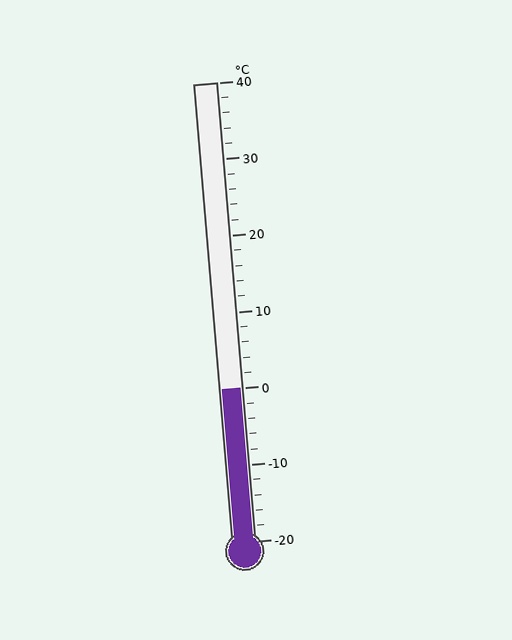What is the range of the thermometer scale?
The thermometer scale ranges from -20°C to 40°C.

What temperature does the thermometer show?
The thermometer shows approximately 0°C.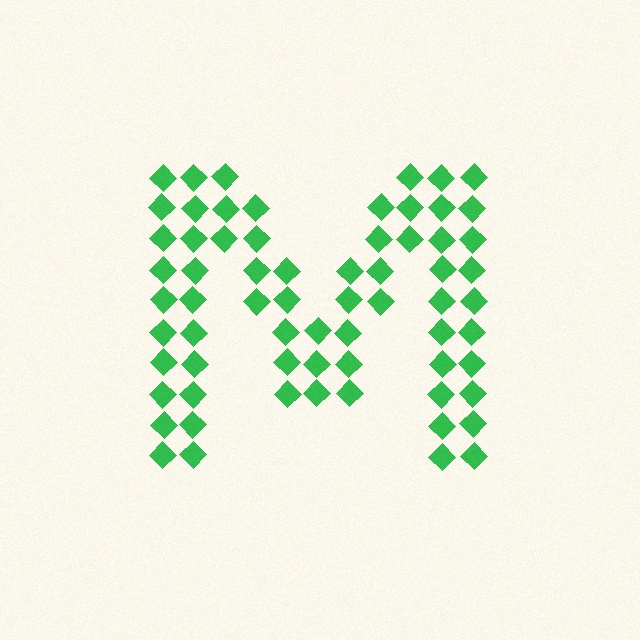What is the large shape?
The large shape is the letter M.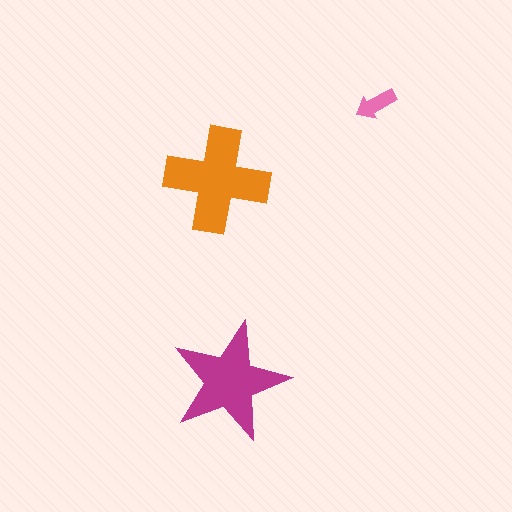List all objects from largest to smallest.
The orange cross, the magenta star, the pink arrow.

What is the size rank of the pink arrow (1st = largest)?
3rd.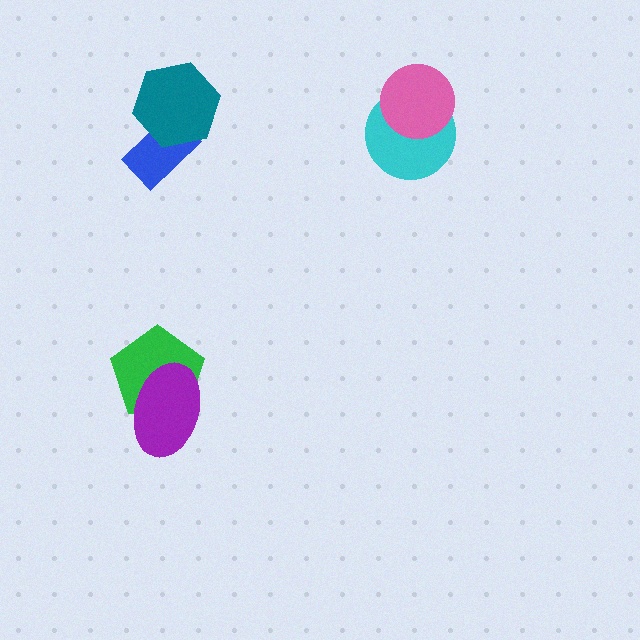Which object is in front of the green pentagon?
The purple ellipse is in front of the green pentagon.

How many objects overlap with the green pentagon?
1 object overlaps with the green pentagon.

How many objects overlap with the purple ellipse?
1 object overlaps with the purple ellipse.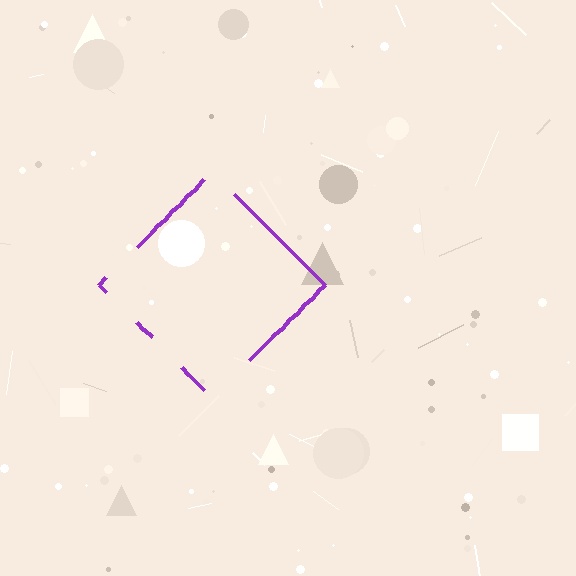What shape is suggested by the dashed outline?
The dashed outline suggests a diamond.